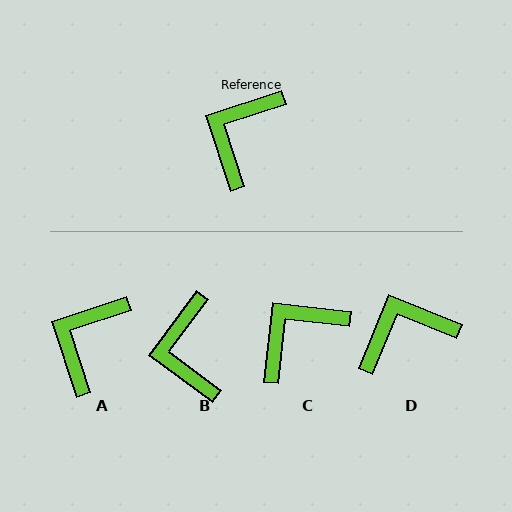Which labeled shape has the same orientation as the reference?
A.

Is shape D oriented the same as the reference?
No, it is off by about 41 degrees.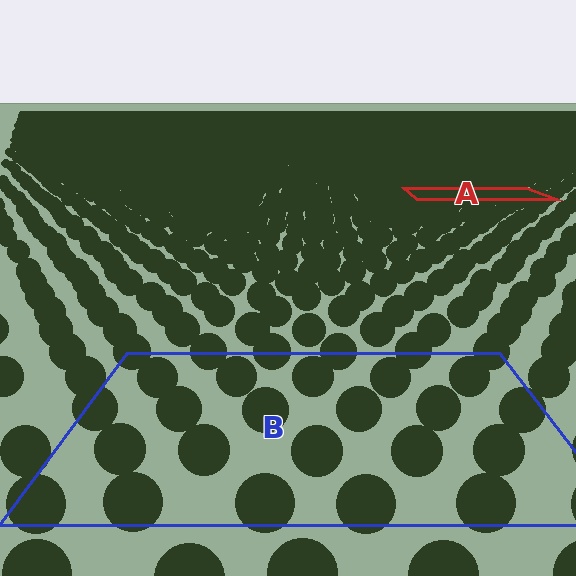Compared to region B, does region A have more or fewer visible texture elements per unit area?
Region A has more texture elements per unit area — they are packed more densely because it is farther away.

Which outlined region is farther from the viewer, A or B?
Region A is farther from the viewer — the texture elements inside it appear smaller and more densely packed.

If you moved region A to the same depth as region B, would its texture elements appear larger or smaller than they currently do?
They would appear larger. At a closer depth, the same texture elements are projected at a bigger on-screen size.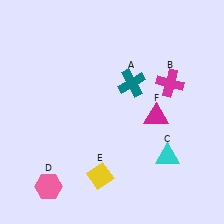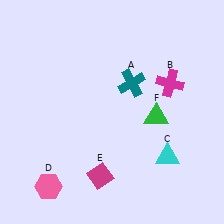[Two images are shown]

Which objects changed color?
E changed from yellow to magenta. F changed from magenta to green.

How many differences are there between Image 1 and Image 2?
There are 2 differences between the two images.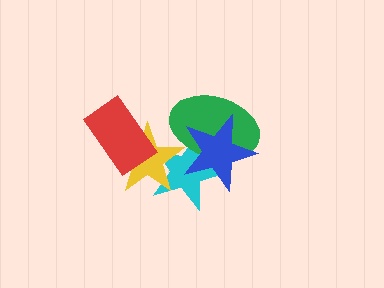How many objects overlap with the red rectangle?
1 object overlaps with the red rectangle.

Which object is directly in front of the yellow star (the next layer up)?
The red rectangle is directly in front of the yellow star.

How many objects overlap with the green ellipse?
3 objects overlap with the green ellipse.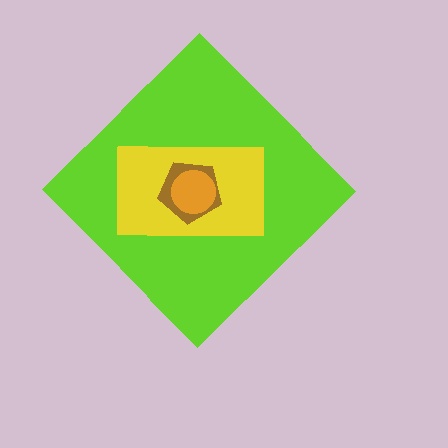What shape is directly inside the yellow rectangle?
The brown pentagon.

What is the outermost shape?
The lime diamond.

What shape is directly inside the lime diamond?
The yellow rectangle.